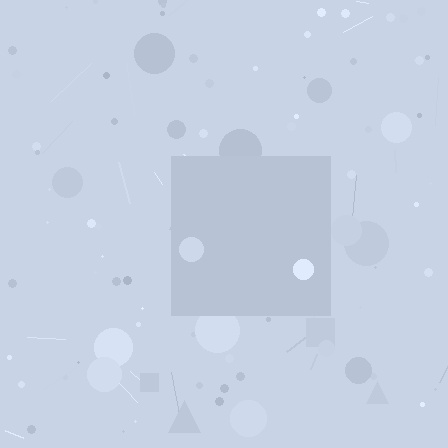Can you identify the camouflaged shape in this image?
The camouflaged shape is a square.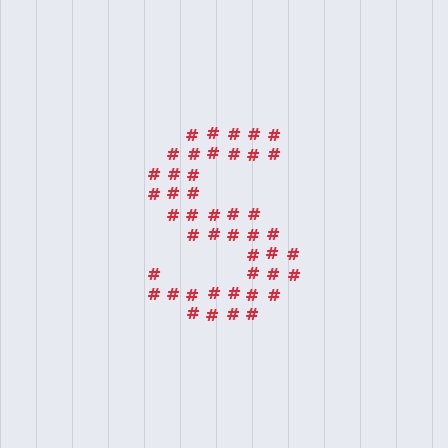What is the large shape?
The large shape is the letter S.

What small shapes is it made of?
It is made of small hash symbols.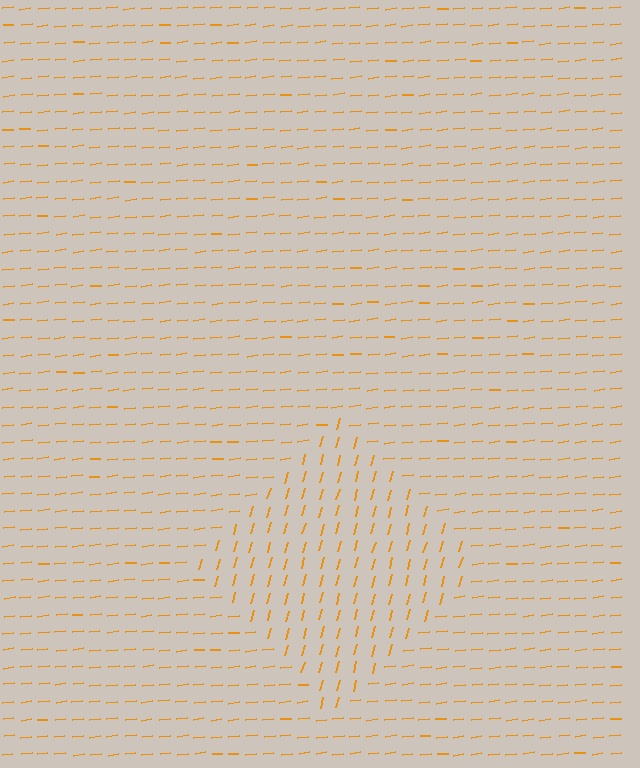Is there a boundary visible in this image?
Yes, there is a texture boundary formed by a change in line orientation.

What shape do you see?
I see a diamond.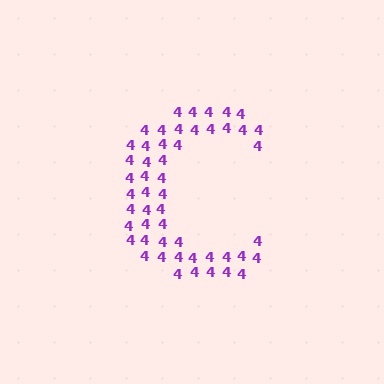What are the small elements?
The small elements are digit 4's.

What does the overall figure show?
The overall figure shows the letter C.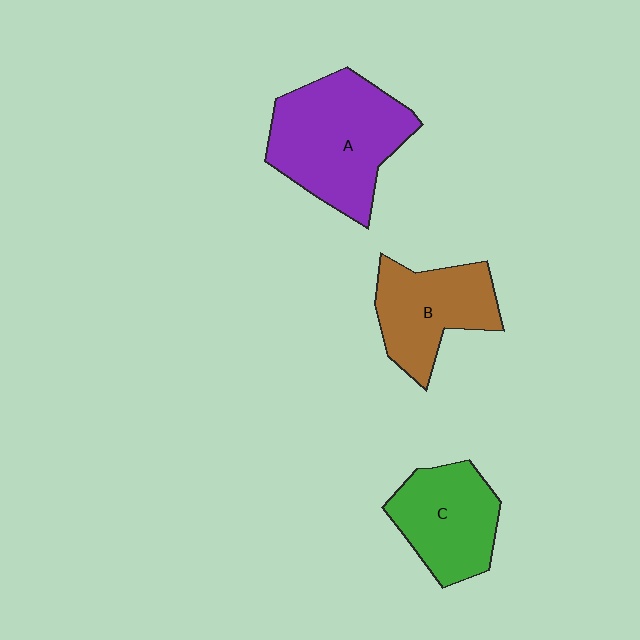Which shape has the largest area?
Shape A (purple).